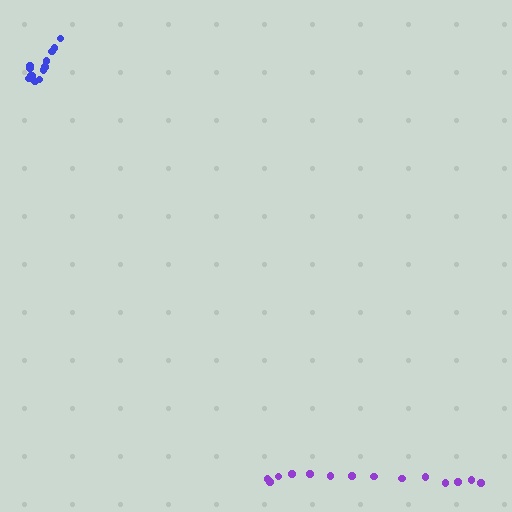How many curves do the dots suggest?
There are 2 distinct paths.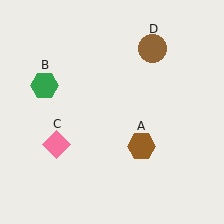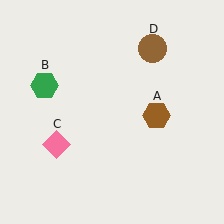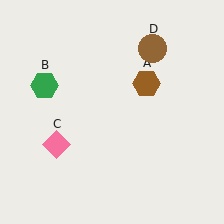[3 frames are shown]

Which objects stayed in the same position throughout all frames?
Green hexagon (object B) and pink diamond (object C) and brown circle (object D) remained stationary.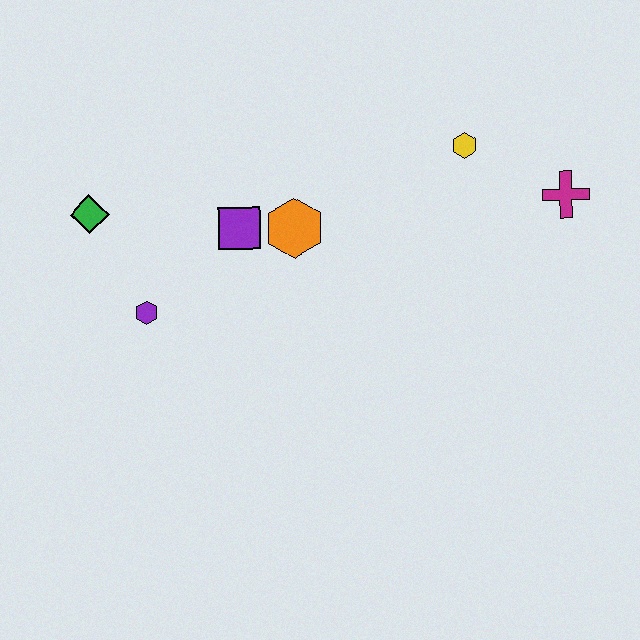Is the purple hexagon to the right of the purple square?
No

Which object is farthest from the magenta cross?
The green diamond is farthest from the magenta cross.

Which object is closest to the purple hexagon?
The green diamond is closest to the purple hexagon.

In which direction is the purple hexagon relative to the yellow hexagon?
The purple hexagon is to the left of the yellow hexagon.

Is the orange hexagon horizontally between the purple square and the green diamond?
No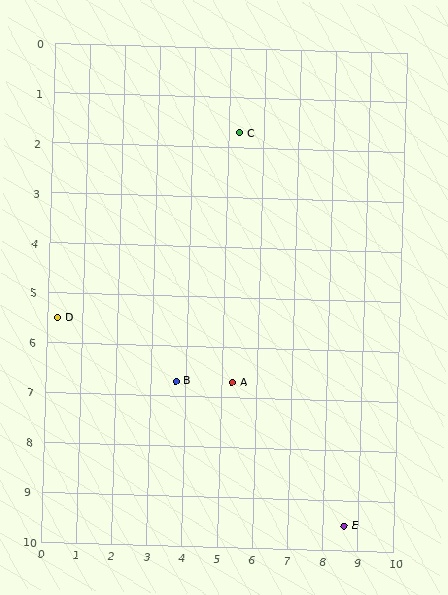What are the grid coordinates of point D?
Point D is at approximately (0.3, 5.5).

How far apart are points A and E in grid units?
Points A and E are about 4.3 grid units apart.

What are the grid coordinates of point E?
Point E is at approximately (8.6, 9.5).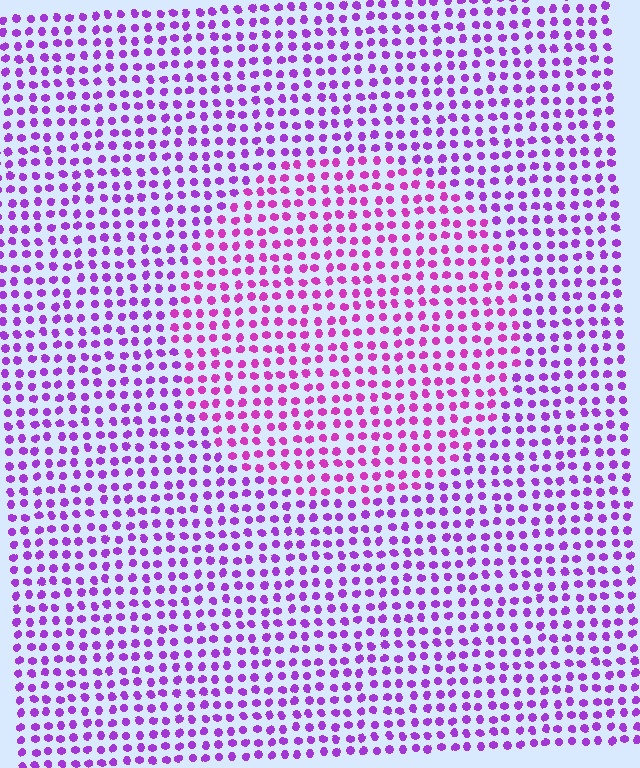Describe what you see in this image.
The image is filled with small purple elements in a uniform arrangement. A circle-shaped region is visible where the elements are tinted to a slightly different hue, forming a subtle color boundary.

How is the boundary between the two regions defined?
The boundary is defined purely by a slight shift in hue (about 26 degrees). Spacing, size, and orientation are identical on both sides.